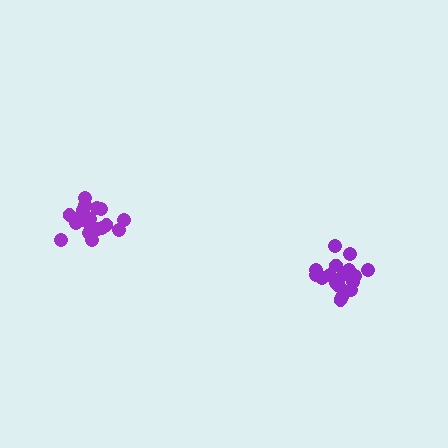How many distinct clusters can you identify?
There are 2 distinct clusters.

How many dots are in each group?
Group 1: 20 dots, Group 2: 19 dots (39 total).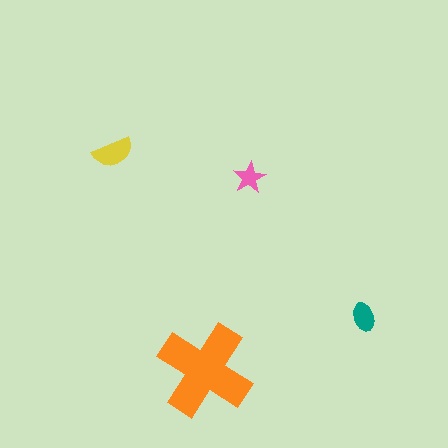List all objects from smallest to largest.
The pink star, the teal ellipse, the yellow semicircle, the orange cross.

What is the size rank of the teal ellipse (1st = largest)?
3rd.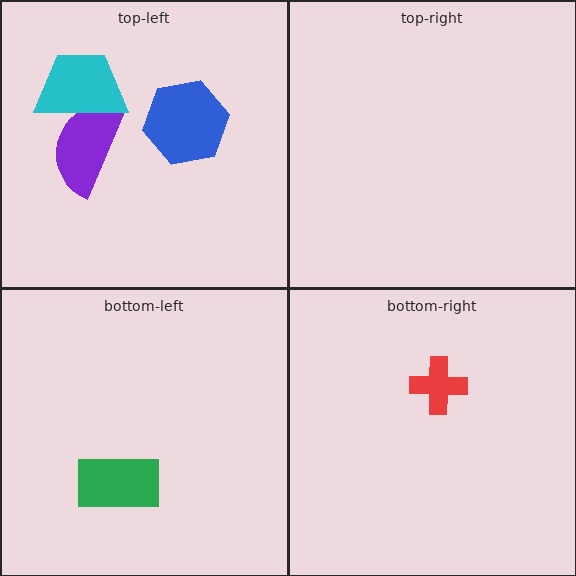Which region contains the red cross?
The bottom-right region.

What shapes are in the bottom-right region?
The red cross.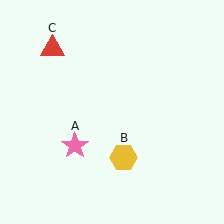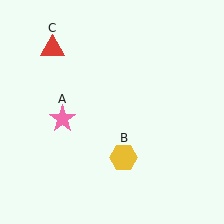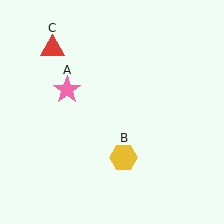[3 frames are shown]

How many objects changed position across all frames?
1 object changed position: pink star (object A).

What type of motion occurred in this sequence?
The pink star (object A) rotated clockwise around the center of the scene.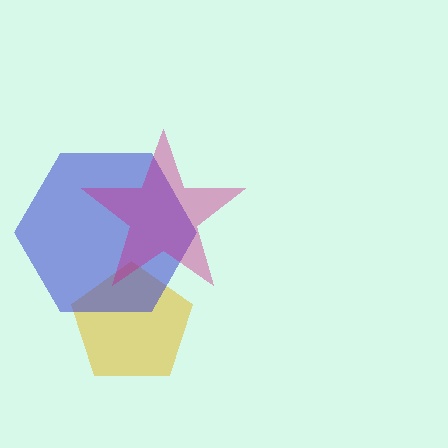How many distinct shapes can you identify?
There are 3 distinct shapes: a yellow pentagon, a blue hexagon, a magenta star.